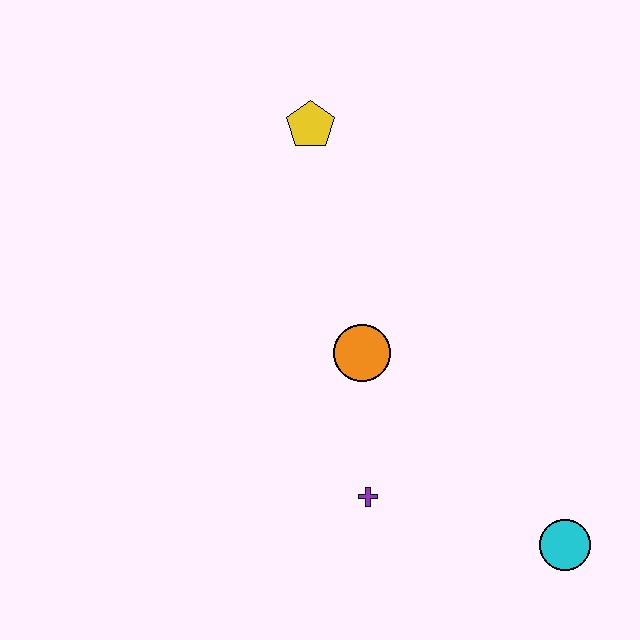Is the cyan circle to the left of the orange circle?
No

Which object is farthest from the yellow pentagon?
The cyan circle is farthest from the yellow pentagon.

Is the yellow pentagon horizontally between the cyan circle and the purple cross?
No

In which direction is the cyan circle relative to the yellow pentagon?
The cyan circle is below the yellow pentagon.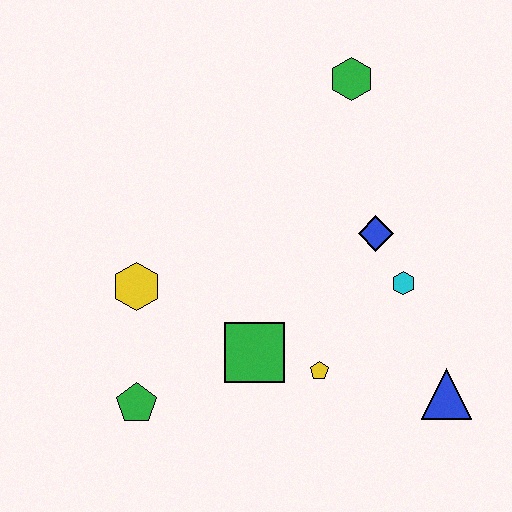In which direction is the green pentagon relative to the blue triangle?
The green pentagon is to the left of the blue triangle.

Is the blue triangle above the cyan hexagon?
No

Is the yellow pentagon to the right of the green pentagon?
Yes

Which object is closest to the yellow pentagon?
The green square is closest to the yellow pentagon.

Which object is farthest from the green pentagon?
The green hexagon is farthest from the green pentagon.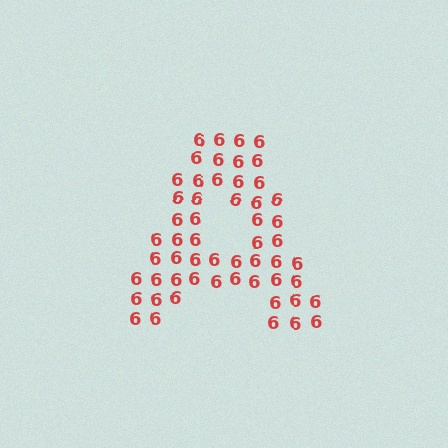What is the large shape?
The large shape is the letter A.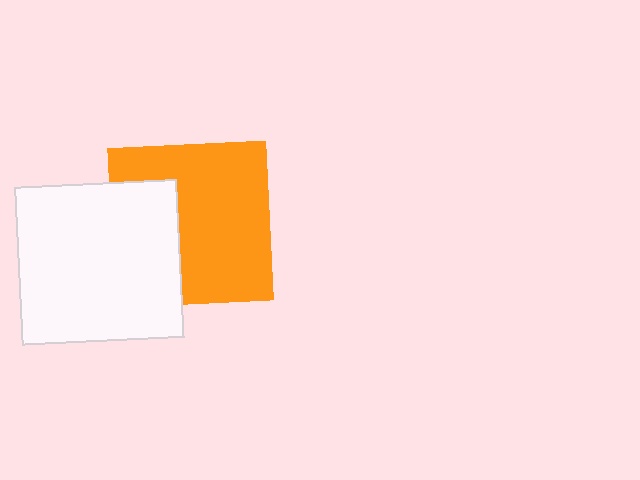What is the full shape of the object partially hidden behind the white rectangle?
The partially hidden object is an orange square.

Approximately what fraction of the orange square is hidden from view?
Roughly 33% of the orange square is hidden behind the white rectangle.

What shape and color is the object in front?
The object in front is a white rectangle.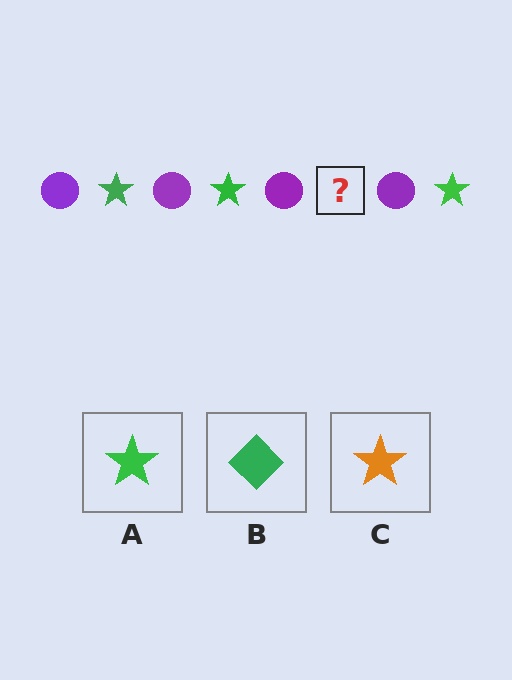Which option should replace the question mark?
Option A.